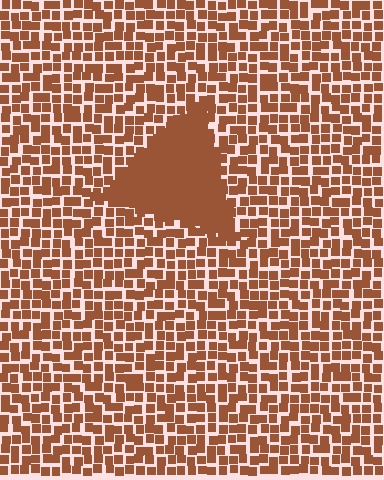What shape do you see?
I see a triangle.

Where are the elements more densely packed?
The elements are more densely packed inside the triangle boundary.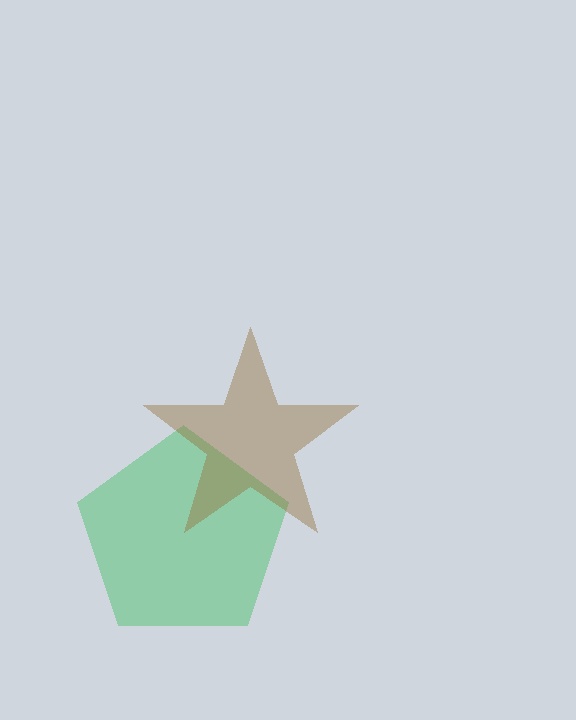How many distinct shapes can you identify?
There are 2 distinct shapes: a green pentagon, a brown star.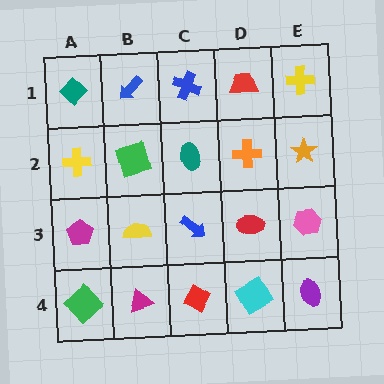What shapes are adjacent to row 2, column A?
A teal diamond (row 1, column A), a magenta pentagon (row 3, column A), a green square (row 2, column B).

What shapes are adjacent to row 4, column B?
A yellow semicircle (row 3, column B), a green diamond (row 4, column A), a red diamond (row 4, column C).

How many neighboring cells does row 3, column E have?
3.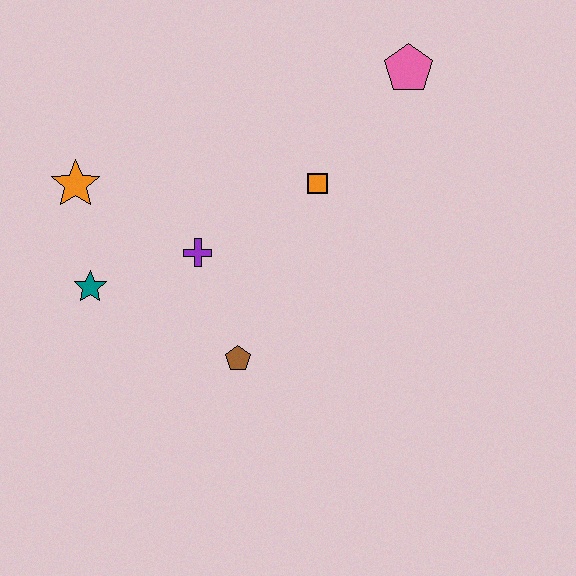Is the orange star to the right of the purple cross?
No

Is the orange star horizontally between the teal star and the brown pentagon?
No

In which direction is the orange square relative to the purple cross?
The orange square is to the right of the purple cross.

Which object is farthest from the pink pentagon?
The teal star is farthest from the pink pentagon.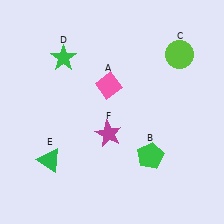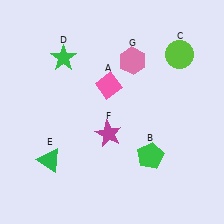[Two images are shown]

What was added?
A pink hexagon (G) was added in Image 2.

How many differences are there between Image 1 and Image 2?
There is 1 difference between the two images.